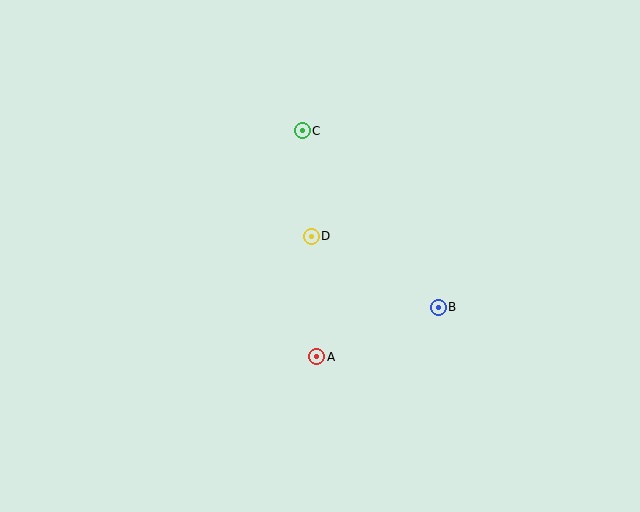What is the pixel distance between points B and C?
The distance between B and C is 223 pixels.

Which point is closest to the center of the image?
Point D at (311, 236) is closest to the center.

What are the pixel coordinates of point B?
Point B is at (438, 307).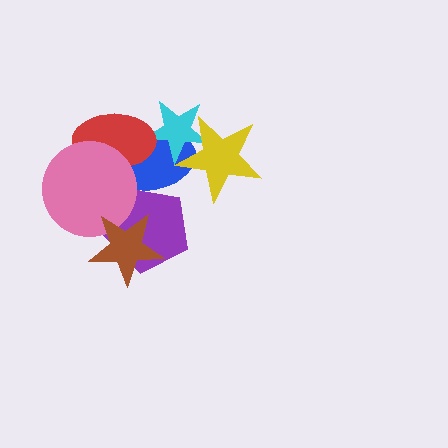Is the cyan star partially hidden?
Yes, it is partially covered by another shape.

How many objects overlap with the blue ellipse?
5 objects overlap with the blue ellipse.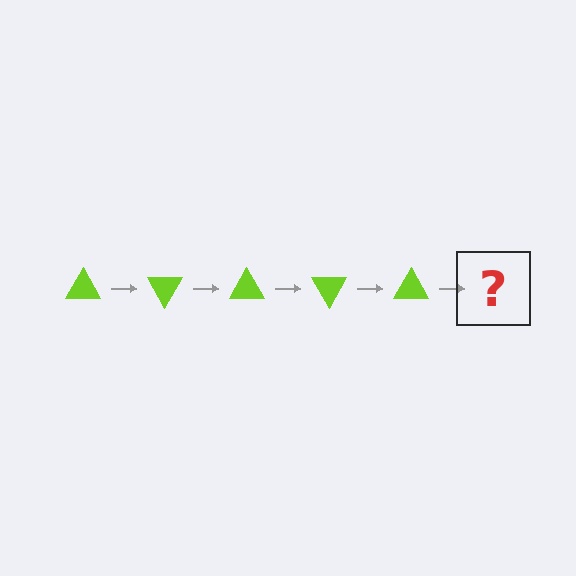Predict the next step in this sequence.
The next step is a lime triangle rotated 300 degrees.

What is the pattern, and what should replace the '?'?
The pattern is that the triangle rotates 60 degrees each step. The '?' should be a lime triangle rotated 300 degrees.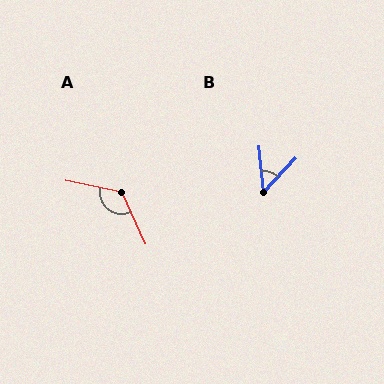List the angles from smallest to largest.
B (49°), A (126°).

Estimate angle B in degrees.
Approximately 49 degrees.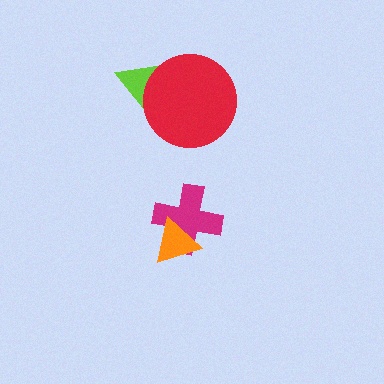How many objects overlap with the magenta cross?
1 object overlaps with the magenta cross.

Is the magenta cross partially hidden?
Yes, it is partially covered by another shape.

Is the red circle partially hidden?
No, no other shape covers it.